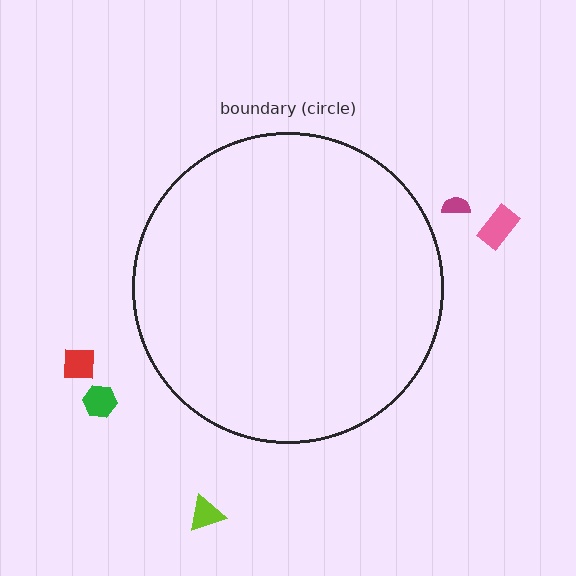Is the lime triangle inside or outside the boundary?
Outside.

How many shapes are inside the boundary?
0 inside, 5 outside.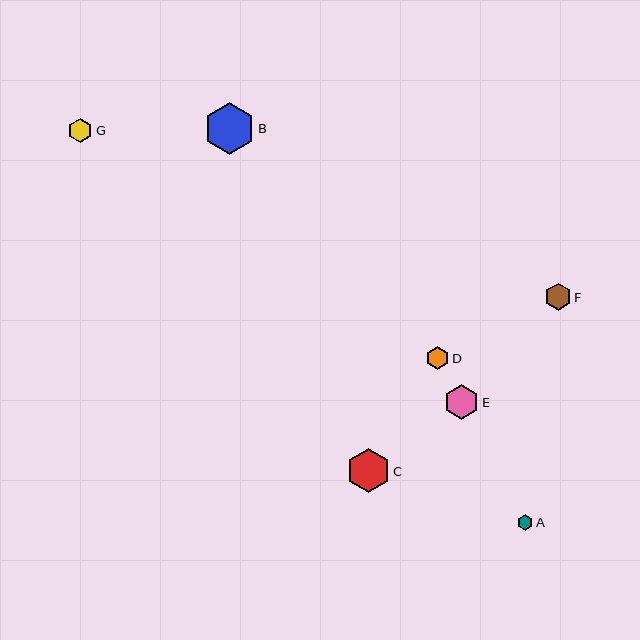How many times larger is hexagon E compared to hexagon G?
Hexagon E is approximately 1.4 times the size of hexagon G.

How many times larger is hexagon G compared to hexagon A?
Hexagon G is approximately 1.6 times the size of hexagon A.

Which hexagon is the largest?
Hexagon B is the largest with a size of approximately 52 pixels.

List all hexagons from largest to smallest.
From largest to smallest: B, C, E, F, G, D, A.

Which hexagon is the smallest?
Hexagon A is the smallest with a size of approximately 16 pixels.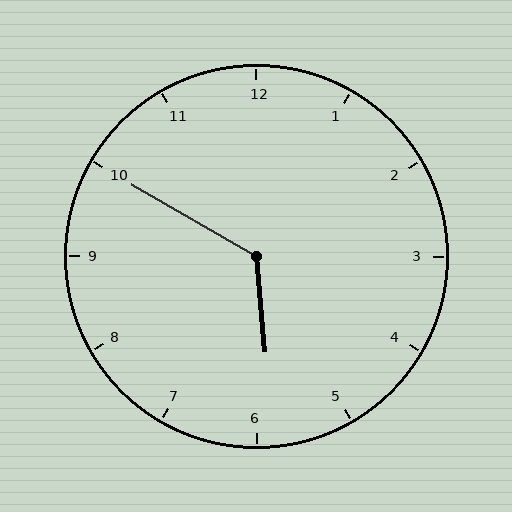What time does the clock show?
5:50.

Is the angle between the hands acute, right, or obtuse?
It is obtuse.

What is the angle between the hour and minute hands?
Approximately 125 degrees.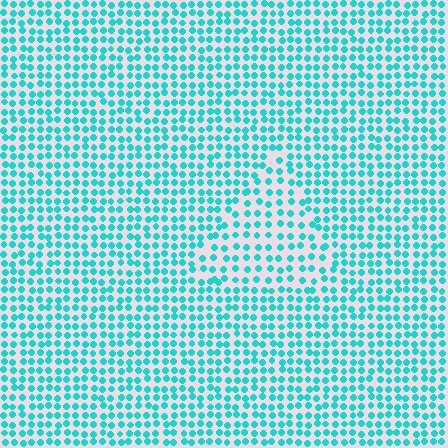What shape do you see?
I see a triangle.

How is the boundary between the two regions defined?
The boundary is defined by a change in element density (approximately 1.5x ratio). All elements are the same color, size, and shape.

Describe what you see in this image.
The image contains small cyan elements arranged at two different densities. A triangle-shaped region is visible where the elements are less densely packed than the surrounding area.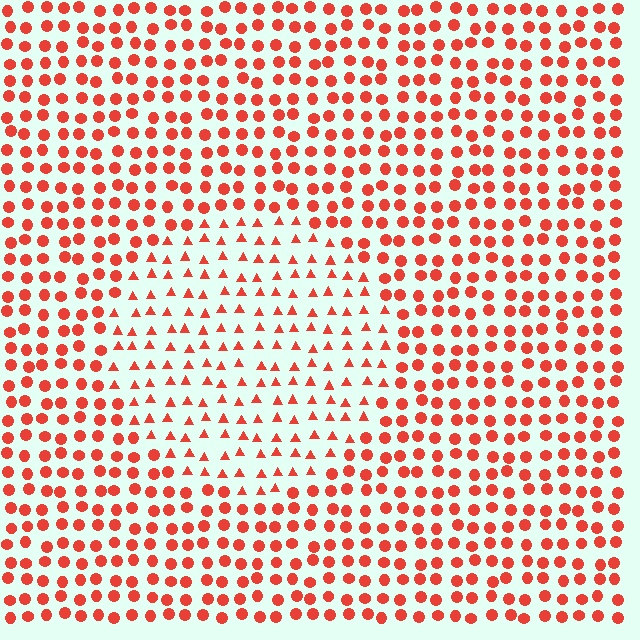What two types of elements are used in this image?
The image uses triangles inside the circle region and circles outside it.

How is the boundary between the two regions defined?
The boundary is defined by a change in element shape: triangles inside vs. circles outside. All elements share the same color and spacing.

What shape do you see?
I see a circle.